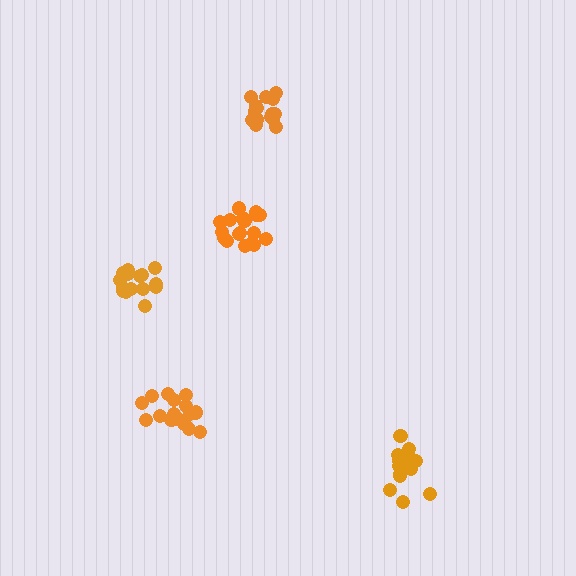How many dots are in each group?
Group 1: 16 dots, Group 2: 18 dots, Group 3: 18 dots, Group 4: 16 dots, Group 5: 17 dots (85 total).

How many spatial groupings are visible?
There are 5 spatial groupings.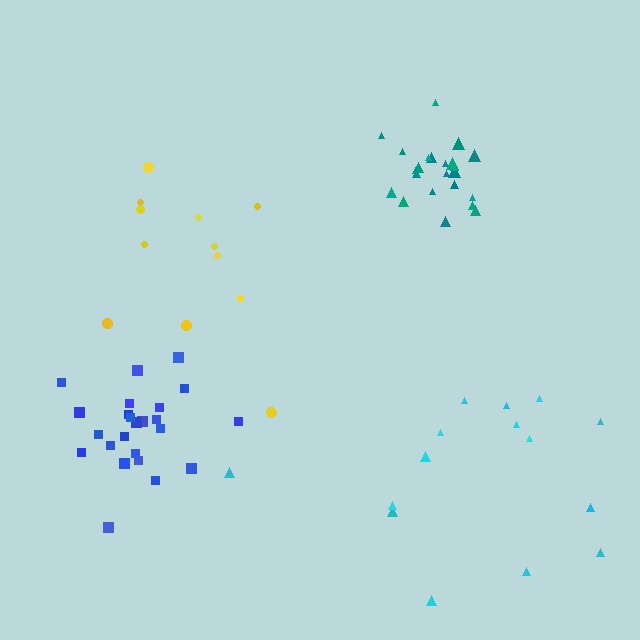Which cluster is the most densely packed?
Teal.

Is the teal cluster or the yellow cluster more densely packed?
Teal.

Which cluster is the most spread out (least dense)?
Cyan.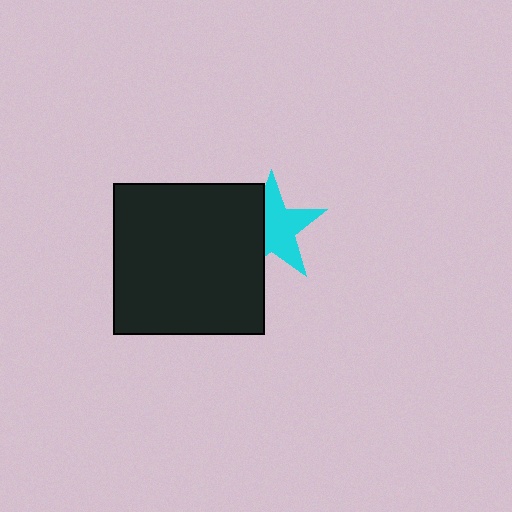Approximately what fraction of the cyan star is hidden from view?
Roughly 38% of the cyan star is hidden behind the black square.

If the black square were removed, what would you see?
You would see the complete cyan star.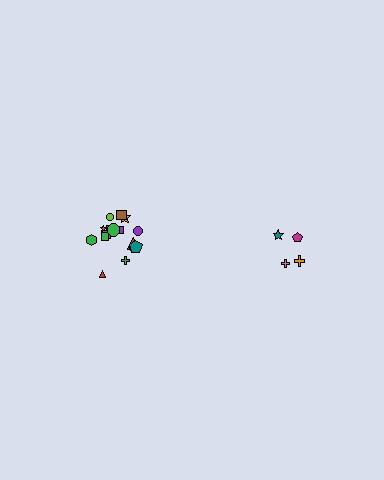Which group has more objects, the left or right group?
The left group.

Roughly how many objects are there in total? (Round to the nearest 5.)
Roughly 20 objects in total.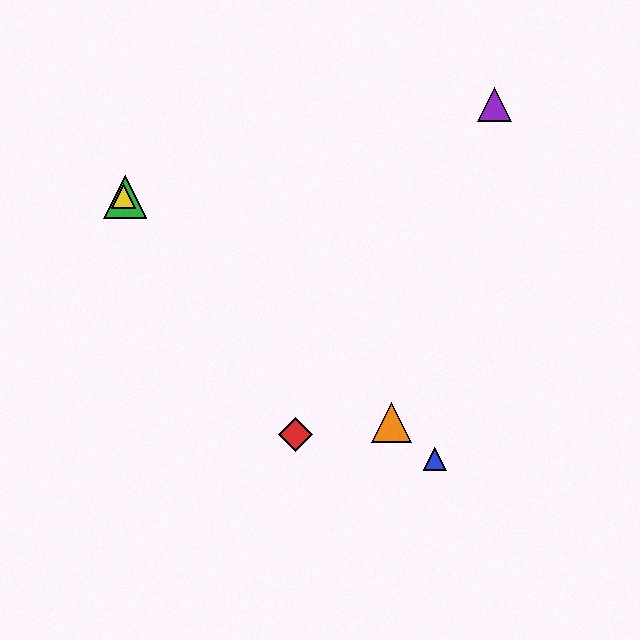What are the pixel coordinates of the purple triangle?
The purple triangle is at (494, 104).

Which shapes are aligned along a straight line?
The blue triangle, the green triangle, the yellow triangle, the orange triangle are aligned along a straight line.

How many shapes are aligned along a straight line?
4 shapes (the blue triangle, the green triangle, the yellow triangle, the orange triangle) are aligned along a straight line.